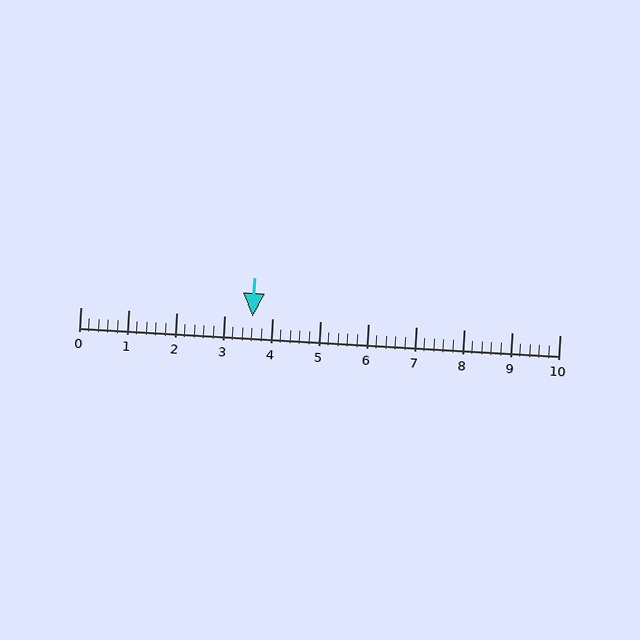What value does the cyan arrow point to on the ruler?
The cyan arrow points to approximately 3.6.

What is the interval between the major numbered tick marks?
The major tick marks are spaced 1 units apart.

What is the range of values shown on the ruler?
The ruler shows values from 0 to 10.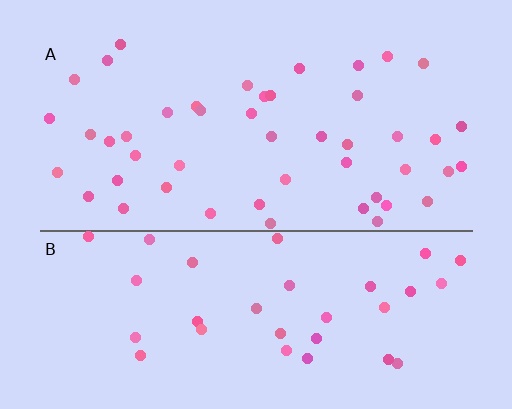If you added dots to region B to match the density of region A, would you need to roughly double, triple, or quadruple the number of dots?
Approximately double.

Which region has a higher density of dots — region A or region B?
A (the top).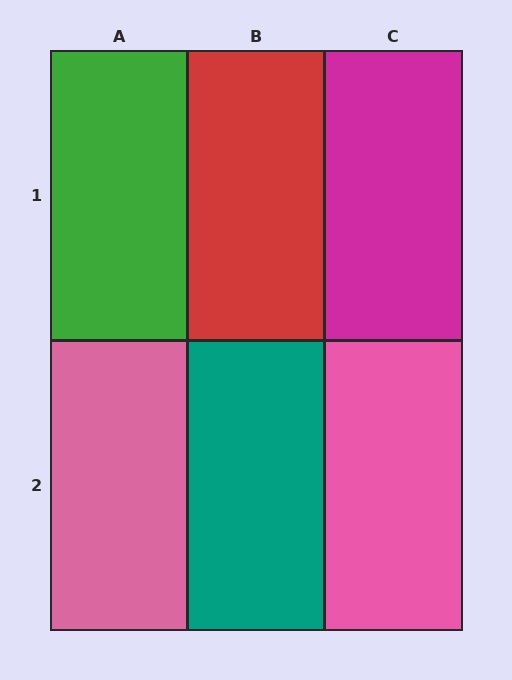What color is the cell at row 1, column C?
Magenta.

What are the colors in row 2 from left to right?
Pink, teal, pink.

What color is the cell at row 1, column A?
Green.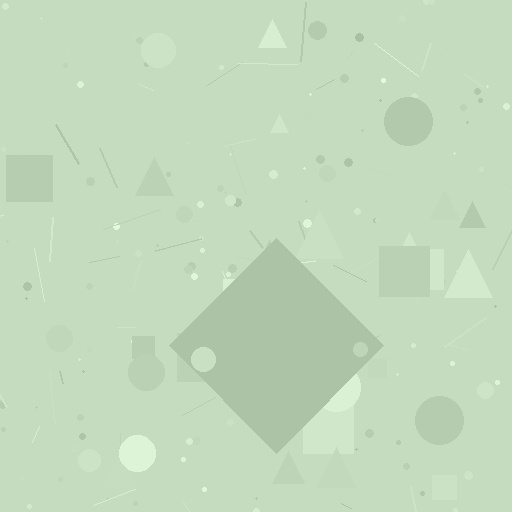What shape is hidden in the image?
A diamond is hidden in the image.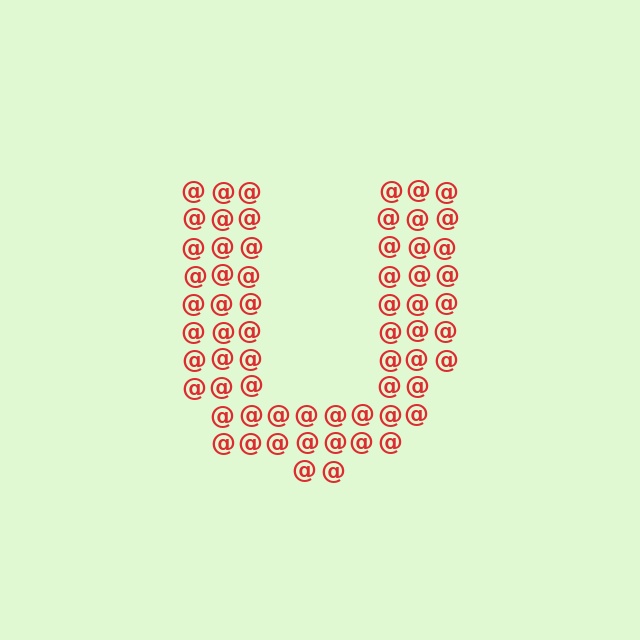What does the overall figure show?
The overall figure shows the letter U.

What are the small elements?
The small elements are at signs.